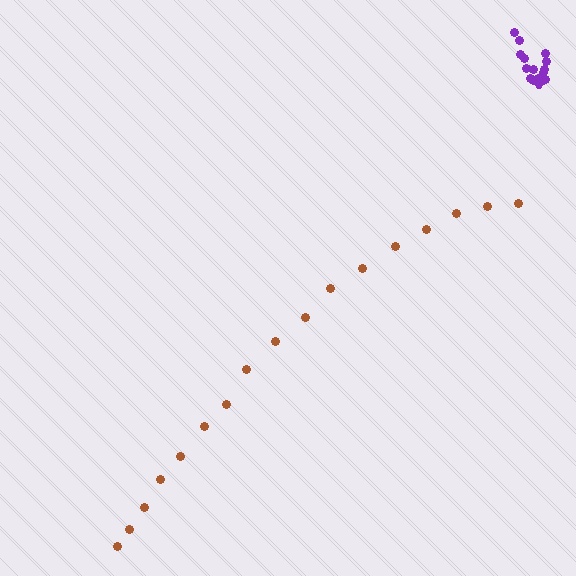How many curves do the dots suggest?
There are 2 distinct paths.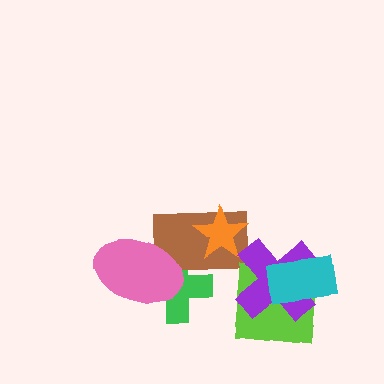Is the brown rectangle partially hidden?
Yes, it is partially covered by another shape.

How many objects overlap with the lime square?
2 objects overlap with the lime square.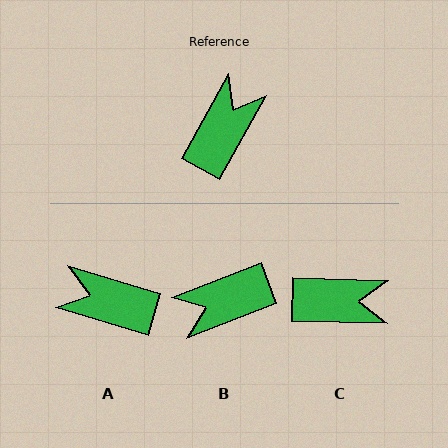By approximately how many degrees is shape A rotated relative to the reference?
Approximately 103 degrees counter-clockwise.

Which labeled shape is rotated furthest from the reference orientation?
B, about 140 degrees away.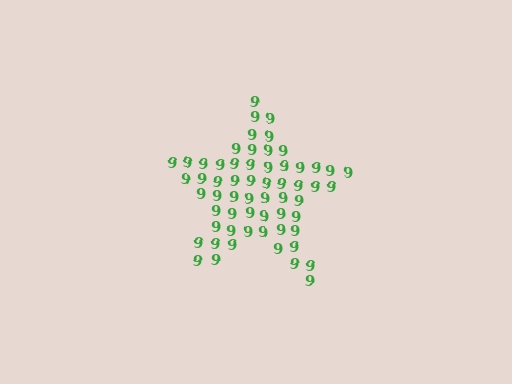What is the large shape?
The large shape is a star.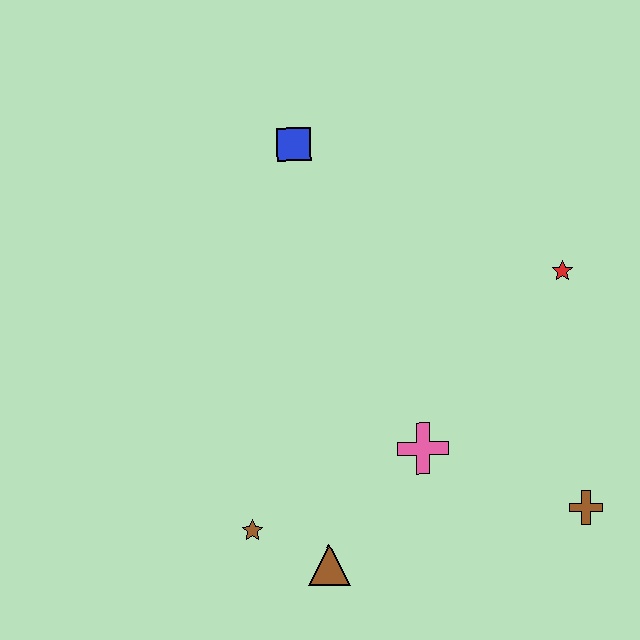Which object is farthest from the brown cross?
The blue square is farthest from the brown cross.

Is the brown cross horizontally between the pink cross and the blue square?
No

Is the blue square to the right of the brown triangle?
No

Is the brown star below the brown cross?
Yes